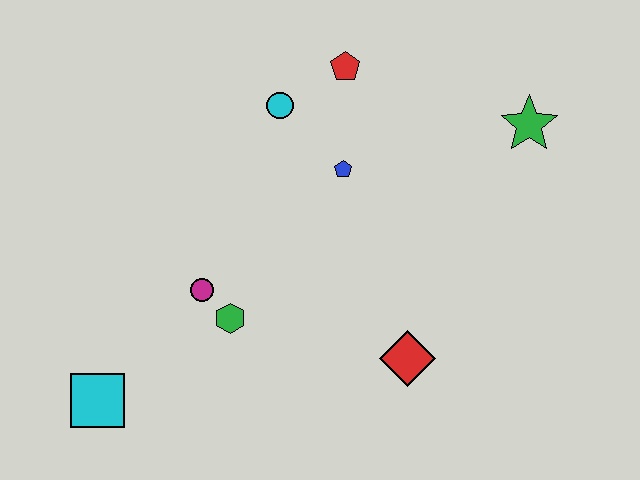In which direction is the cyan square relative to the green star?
The cyan square is to the left of the green star.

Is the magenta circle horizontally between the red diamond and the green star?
No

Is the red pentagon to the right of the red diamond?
No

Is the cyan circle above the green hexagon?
Yes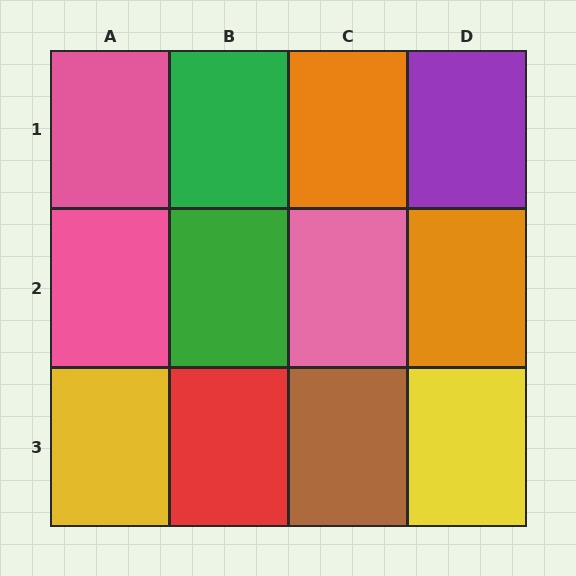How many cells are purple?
1 cell is purple.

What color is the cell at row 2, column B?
Green.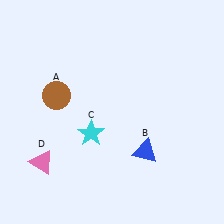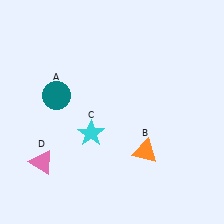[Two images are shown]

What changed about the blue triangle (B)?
In Image 1, B is blue. In Image 2, it changed to orange.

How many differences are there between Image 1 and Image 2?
There are 2 differences between the two images.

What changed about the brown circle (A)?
In Image 1, A is brown. In Image 2, it changed to teal.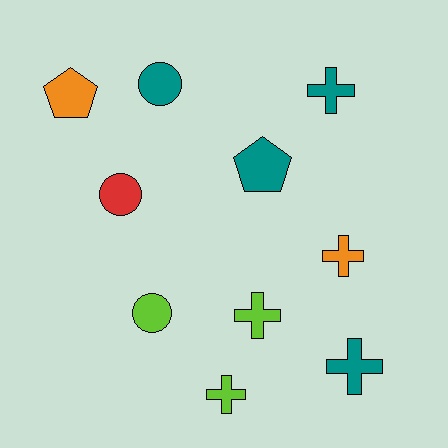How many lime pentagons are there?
There are no lime pentagons.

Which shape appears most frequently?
Cross, with 5 objects.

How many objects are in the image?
There are 10 objects.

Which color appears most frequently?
Teal, with 4 objects.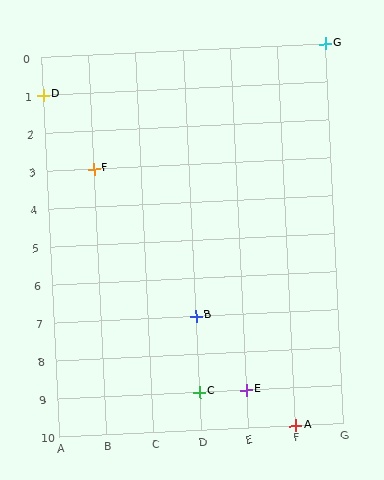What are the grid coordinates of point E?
Point E is at grid coordinates (E, 9).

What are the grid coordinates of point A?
Point A is at grid coordinates (F, 10).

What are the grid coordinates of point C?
Point C is at grid coordinates (D, 9).